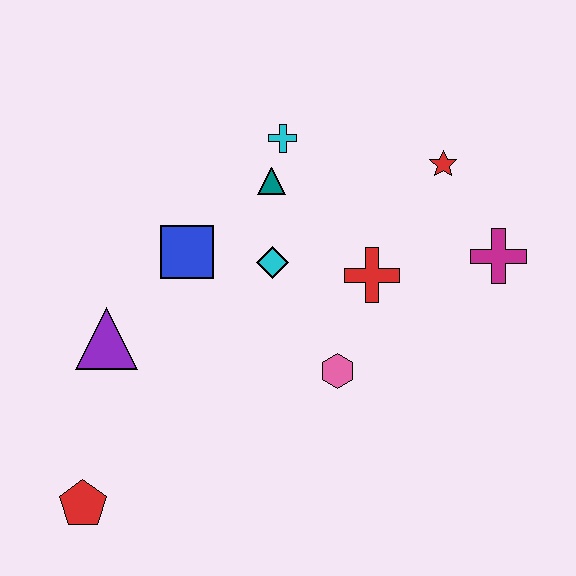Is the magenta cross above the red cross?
Yes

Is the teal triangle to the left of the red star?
Yes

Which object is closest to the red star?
The magenta cross is closest to the red star.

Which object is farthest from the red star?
The red pentagon is farthest from the red star.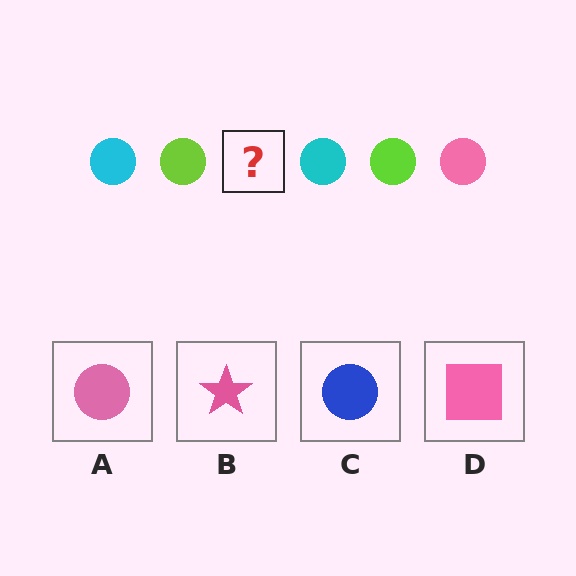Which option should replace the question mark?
Option A.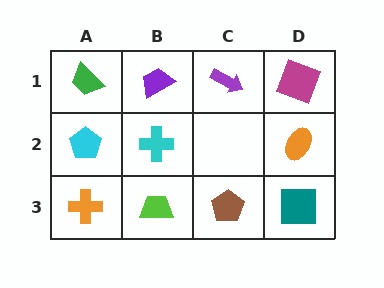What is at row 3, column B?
A lime trapezoid.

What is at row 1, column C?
A purple arrow.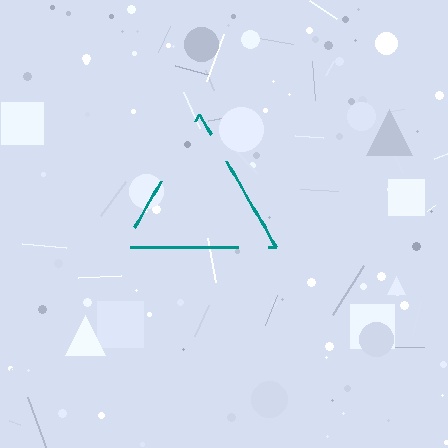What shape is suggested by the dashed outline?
The dashed outline suggests a triangle.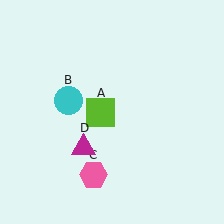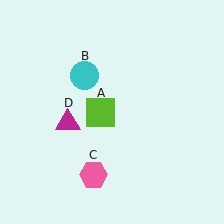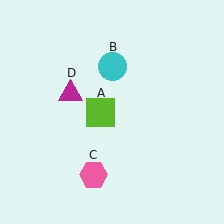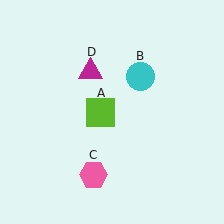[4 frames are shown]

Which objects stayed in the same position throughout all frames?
Lime square (object A) and pink hexagon (object C) remained stationary.